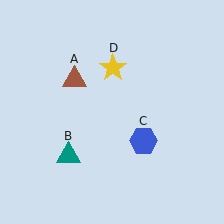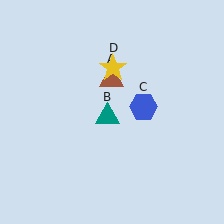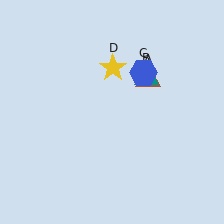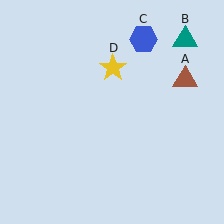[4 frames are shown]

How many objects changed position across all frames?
3 objects changed position: brown triangle (object A), teal triangle (object B), blue hexagon (object C).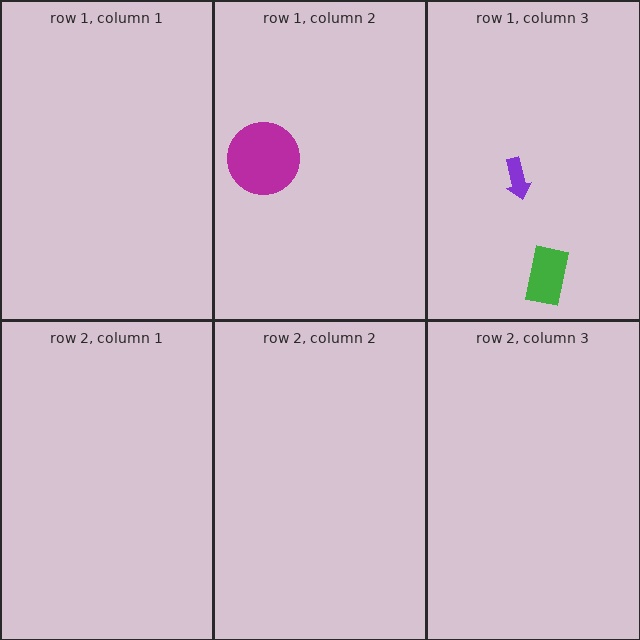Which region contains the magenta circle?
The row 1, column 2 region.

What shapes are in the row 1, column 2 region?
The magenta circle.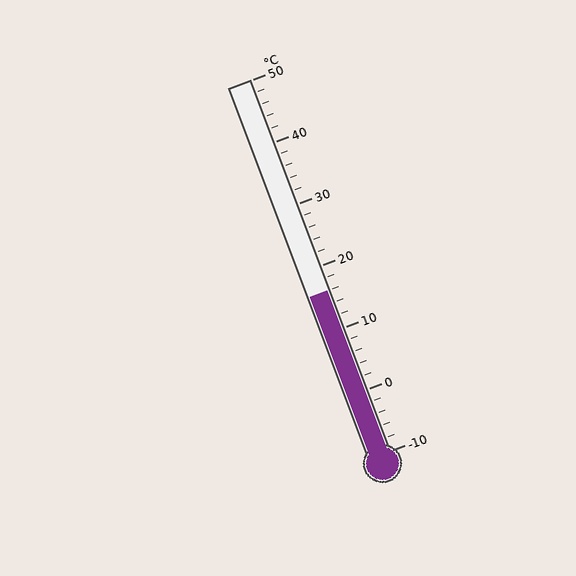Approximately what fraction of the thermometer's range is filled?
The thermometer is filled to approximately 45% of its range.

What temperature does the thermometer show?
The thermometer shows approximately 16°C.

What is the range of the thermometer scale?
The thermometer scale ranges from -10°C to 50°C.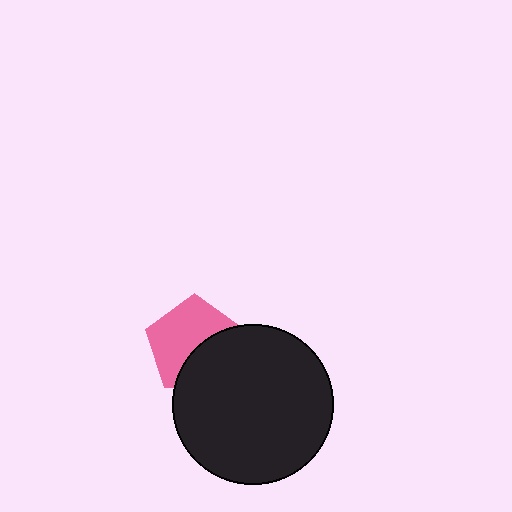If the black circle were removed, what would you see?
You would see the complete pink pentagon.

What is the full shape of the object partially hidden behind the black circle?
The partially hidden object is a pink pentagon.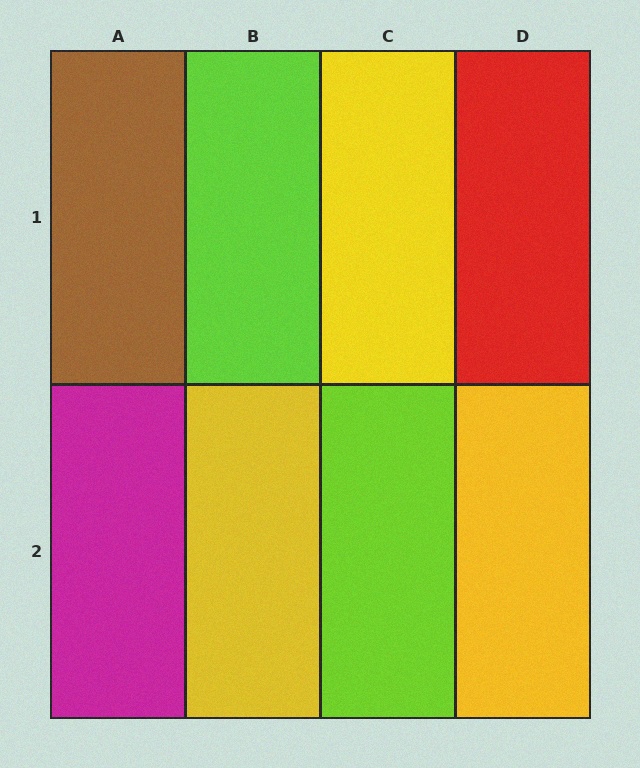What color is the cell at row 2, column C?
Lime.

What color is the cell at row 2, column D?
Yellow.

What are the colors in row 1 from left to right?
Brown, lime, yellow, red.